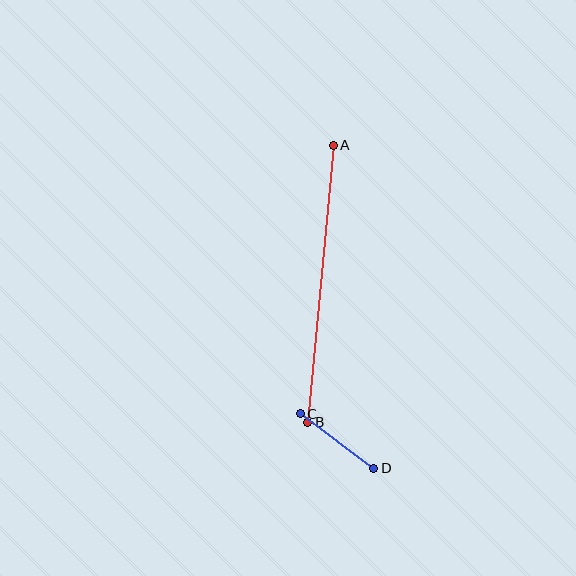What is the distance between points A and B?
The distance is approximately 278 pixels.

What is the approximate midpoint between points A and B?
The midpoint is at approximately (320, 284) pixels.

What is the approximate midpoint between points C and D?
The midpoint is at approximately (337, 441) pixels.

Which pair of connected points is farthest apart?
Points A and B are farthest apart.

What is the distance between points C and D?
The distance is approximately 92 pixels.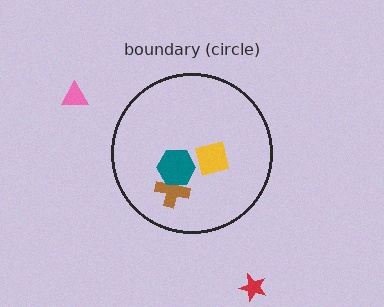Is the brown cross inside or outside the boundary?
Inside.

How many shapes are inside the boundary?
3 inside, 2 outside.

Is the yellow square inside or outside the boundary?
Inside.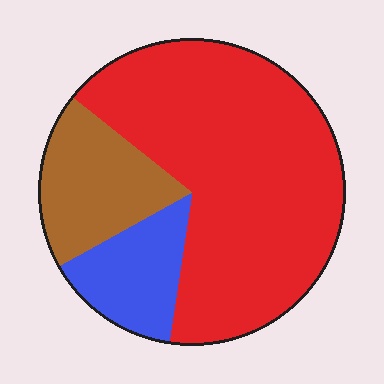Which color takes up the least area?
Blue, at roughly 15%.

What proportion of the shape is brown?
Brown covers 19% of the shape.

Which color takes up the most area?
Red, at roughly 65%.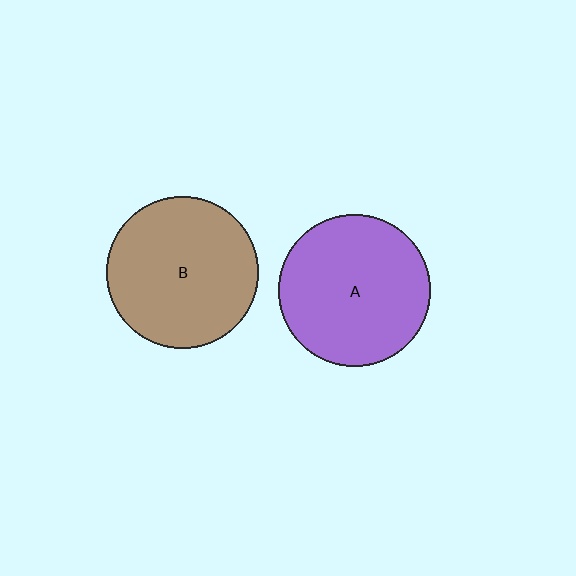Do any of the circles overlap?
No, none of the circles overlap.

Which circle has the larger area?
Circle B (brown).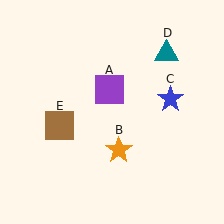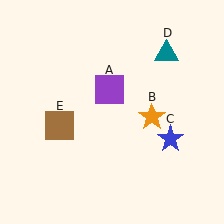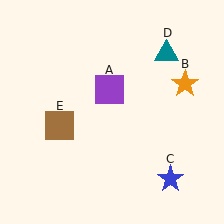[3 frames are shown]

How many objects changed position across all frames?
2 objects changed position: orange star (object B), blue star (object C).